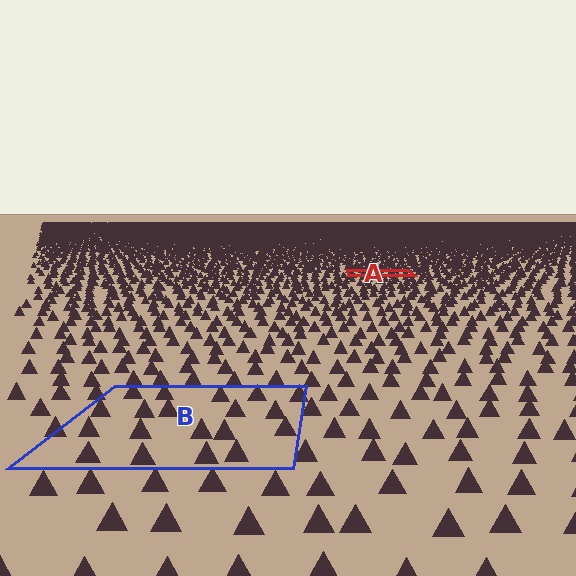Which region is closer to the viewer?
Region B is closer. The texture elements there are larger and more spread out.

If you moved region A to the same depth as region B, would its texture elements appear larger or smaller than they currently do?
They would appear larger. At a closer depth, the same texture elements are projected at a bigger on-screen size.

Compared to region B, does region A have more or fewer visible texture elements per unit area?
Region A has more texture elements per unit area — they are packed more densely because it is farther away.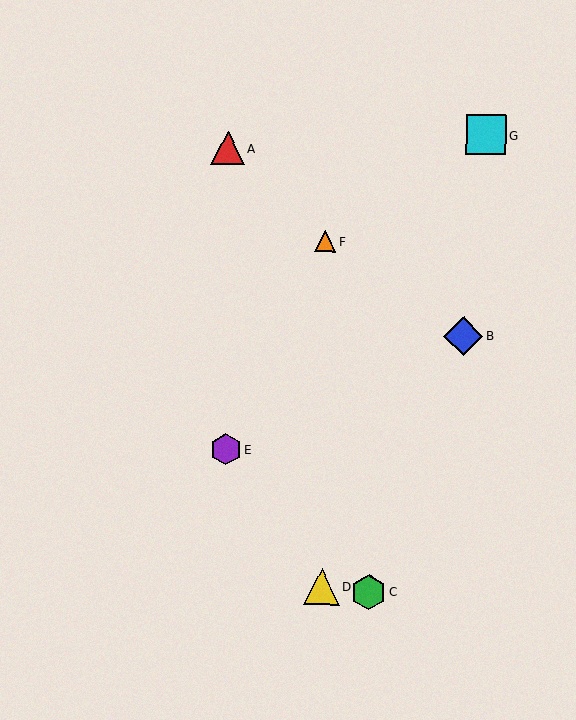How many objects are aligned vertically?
2 objects (D, F) are aligned vertically.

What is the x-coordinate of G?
Object G is at x≈486.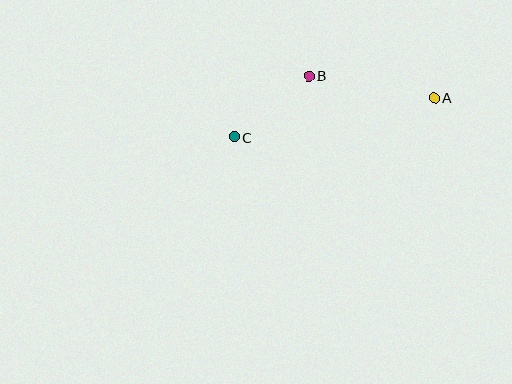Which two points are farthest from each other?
Points A and C are farthest from each other.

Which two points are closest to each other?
Points B and C are closest to each other.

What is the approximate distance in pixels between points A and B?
The distance between A and B is approximately 127 pixels.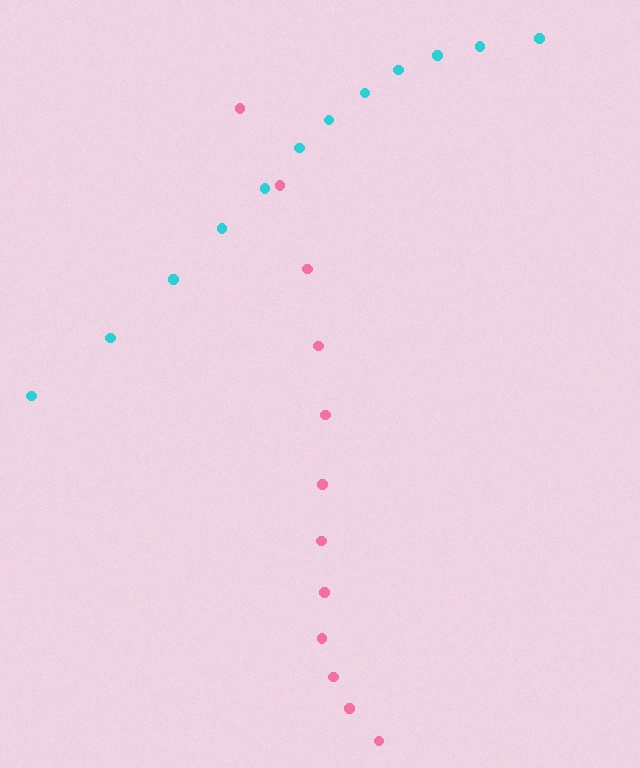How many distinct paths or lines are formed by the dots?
There are 2 distinct paths.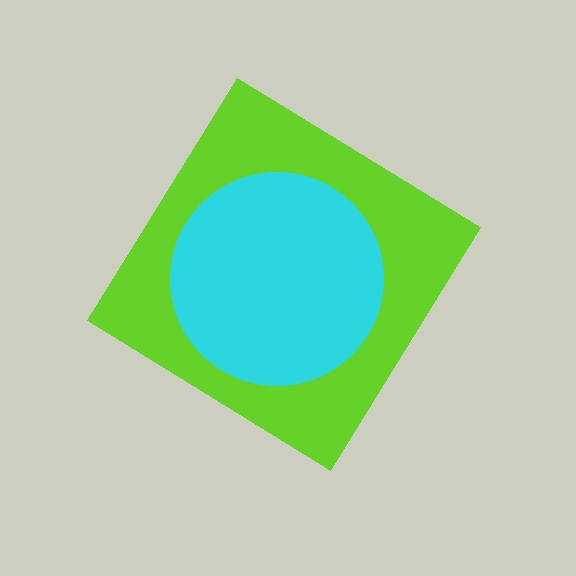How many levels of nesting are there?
2.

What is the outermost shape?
The lime diamond.